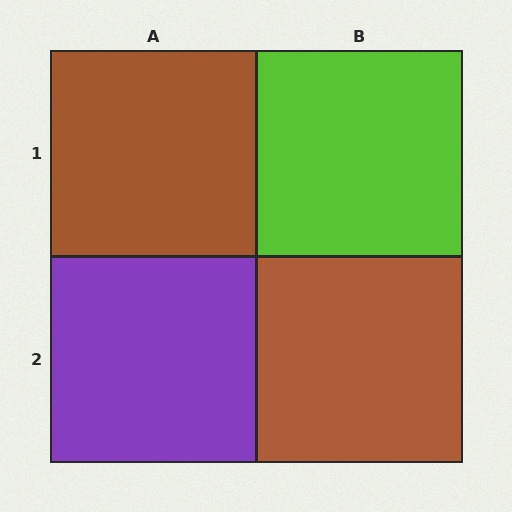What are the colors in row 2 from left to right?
Purple, brown.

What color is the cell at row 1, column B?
Lime.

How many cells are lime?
1 cell is lime.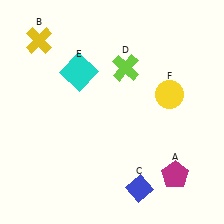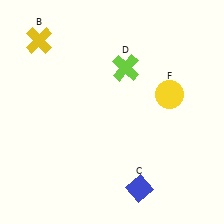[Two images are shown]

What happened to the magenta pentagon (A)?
The magenta pentagon (A) was removed in Image 2. It was in the bottom-right area of Image 1.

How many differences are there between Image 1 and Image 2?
There are 2 differences between the two images.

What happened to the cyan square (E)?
The cyan square (E) was removed in Image 2. It was in the top-left area of Image 1.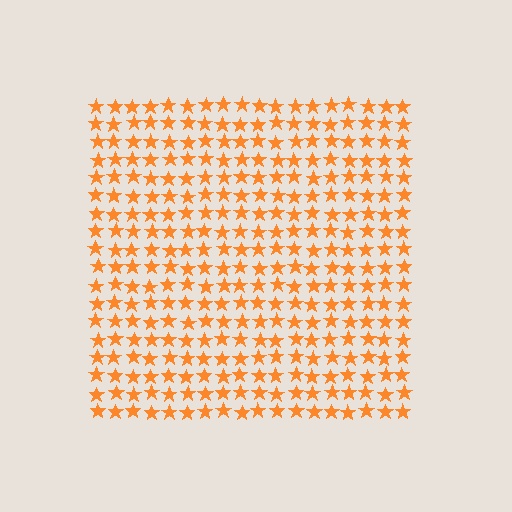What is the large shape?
The large shape is a square.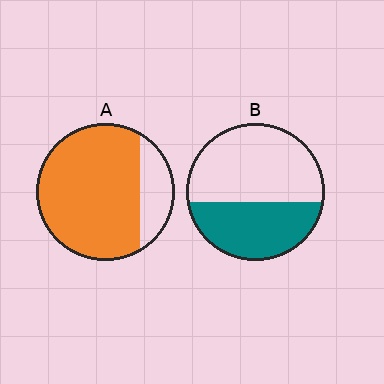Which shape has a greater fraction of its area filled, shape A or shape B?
Shape A.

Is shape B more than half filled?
No.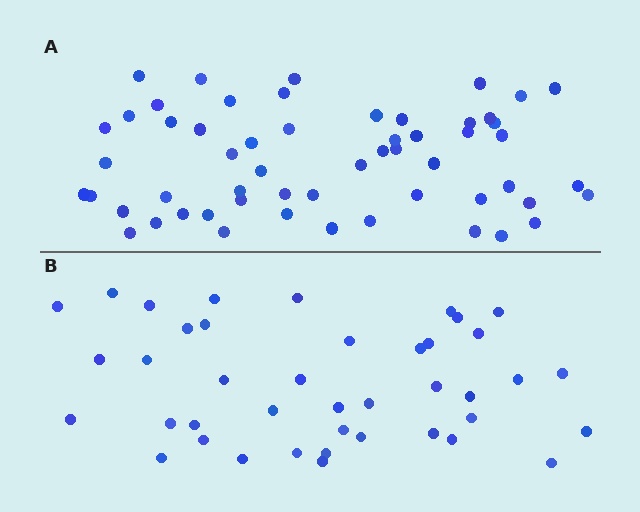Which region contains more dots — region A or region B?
Region A (the top region) has more dots.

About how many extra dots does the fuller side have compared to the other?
Region A has approximately 15 more dots than region B.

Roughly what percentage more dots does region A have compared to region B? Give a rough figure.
About 35% more.